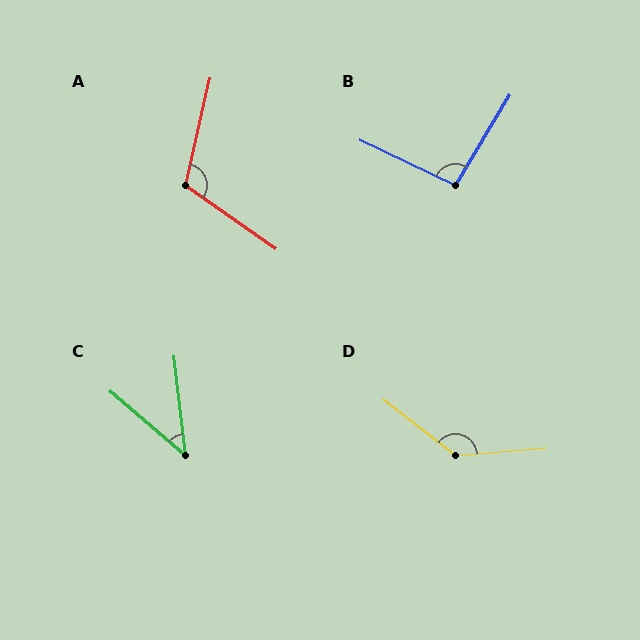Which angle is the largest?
D, at approximately 138 degrees.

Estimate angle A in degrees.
Approximately 112 degrees.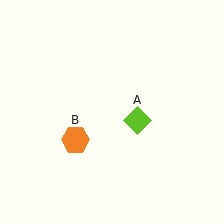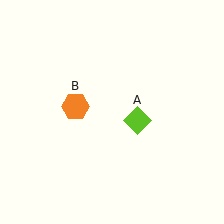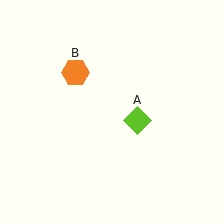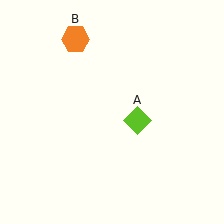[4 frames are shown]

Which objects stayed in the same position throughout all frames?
Lime diamond (object A) remained stationary.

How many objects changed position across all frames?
1 object changed position: orange hexagon (object B).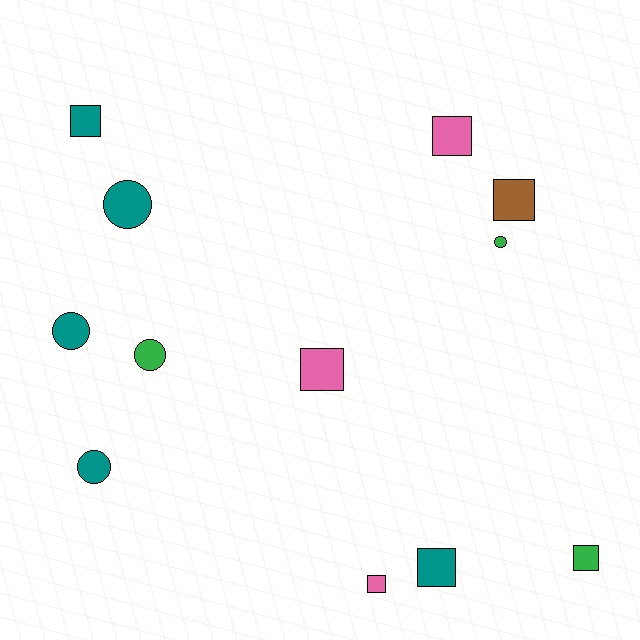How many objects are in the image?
There are 12 objects.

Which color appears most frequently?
Teal, with 5 objects.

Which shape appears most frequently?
Square, with 7 objects.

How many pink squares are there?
There are 3 pink squares.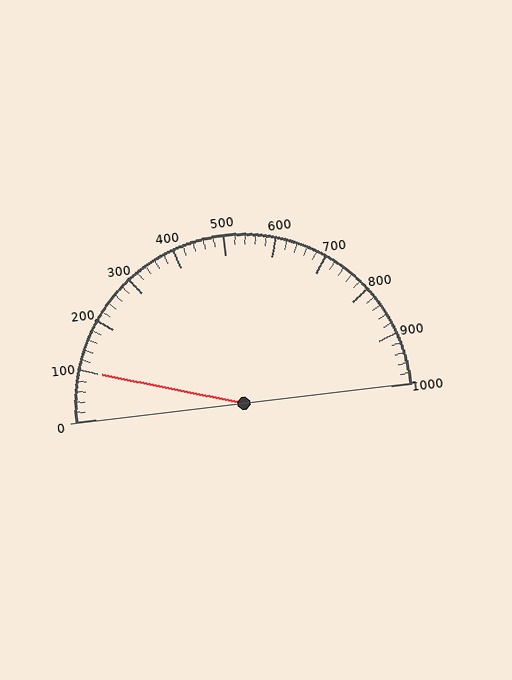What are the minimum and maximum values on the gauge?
The gauge ranges from 0 to 1000.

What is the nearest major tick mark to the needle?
The nearest major tick mark is 100.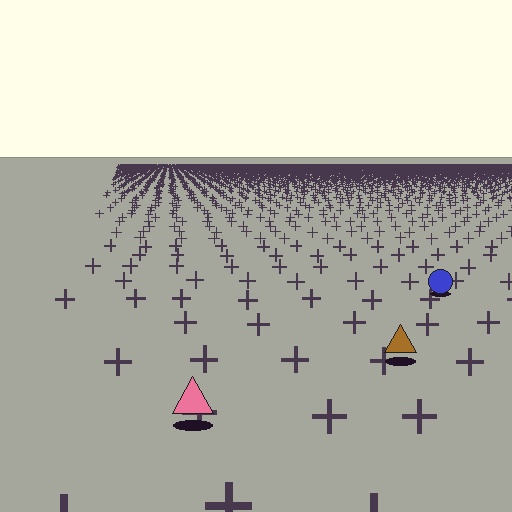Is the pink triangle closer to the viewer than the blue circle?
Yes. The pink triangle is closer — you can tell from the texture gradient: the ground texture is coarser near it.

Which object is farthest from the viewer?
The blue circle is farthest from the viewer. It appears smaller and the ground texture around it is denser.